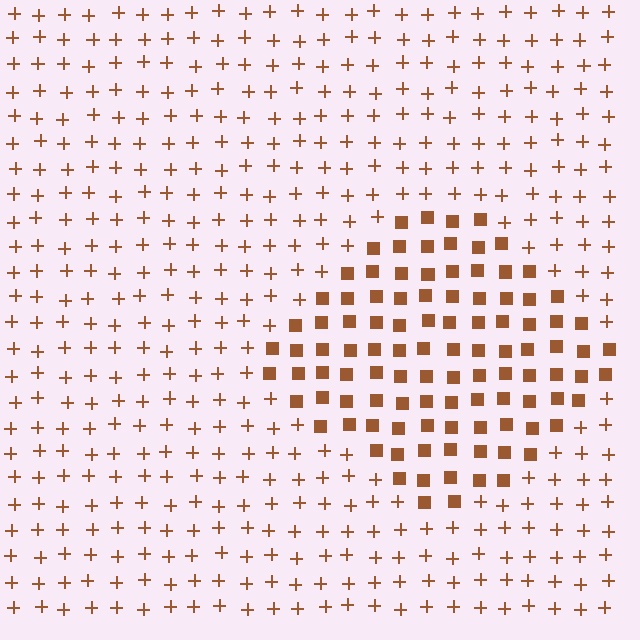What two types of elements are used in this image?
The image uses squares inside the diamond region and plus signs outside it.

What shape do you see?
I see a diamond.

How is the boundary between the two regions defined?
The boundary is defined by a change in element shape: squares inside vs. plus signs outside. All elements share the same color and spacing.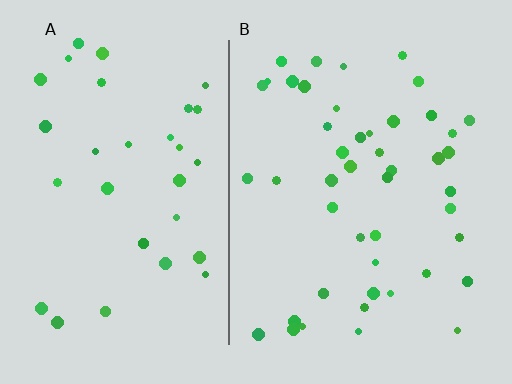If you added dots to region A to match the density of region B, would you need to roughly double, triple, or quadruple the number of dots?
Approximately double.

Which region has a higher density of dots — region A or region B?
B (the right).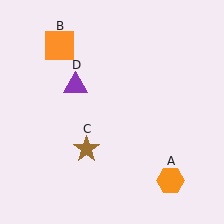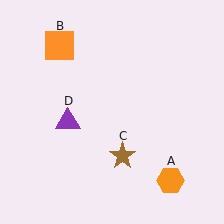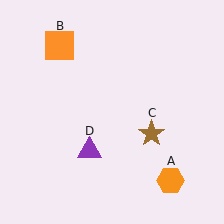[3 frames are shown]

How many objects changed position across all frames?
2 objects changed position: brown star (object C), purple triangle (object D).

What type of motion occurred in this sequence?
The brown star (object C), purple triangle (object D) rotated counterclockwise around the center of the scene.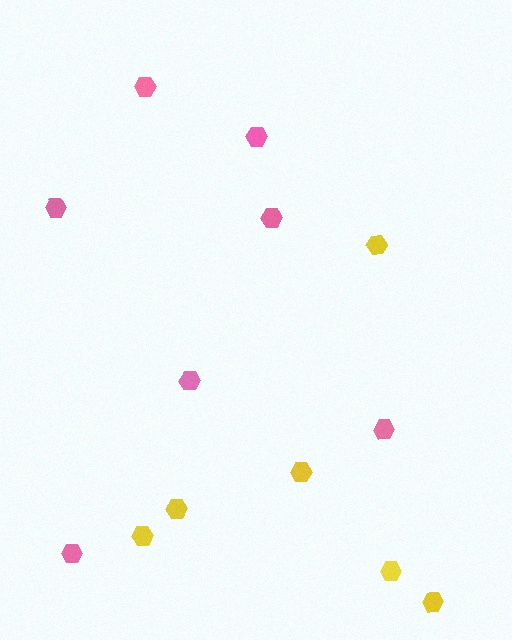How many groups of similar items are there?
There are 2 groups: one group of yellow hexagons (6) and one group of pink hexagons (7).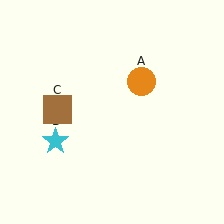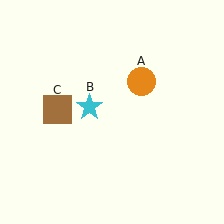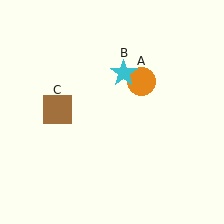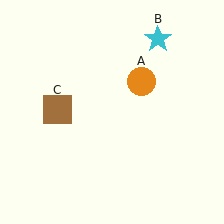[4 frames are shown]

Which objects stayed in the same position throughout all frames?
Orange circle (object A) and brown square (object C) remained stationary.